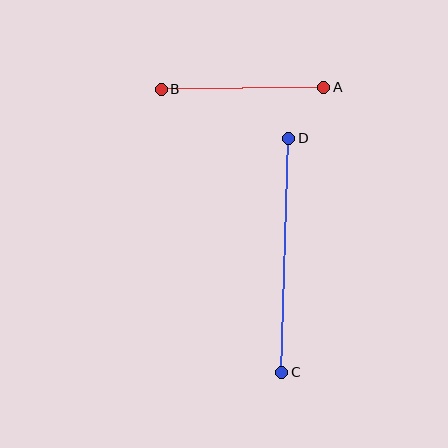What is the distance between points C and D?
The distance is approximately 234 pixels.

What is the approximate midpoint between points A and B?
The midpoint is at approximately (242, 88) pixels.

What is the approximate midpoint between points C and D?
The midpoint is at approximately (285, 255) pixels.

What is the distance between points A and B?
The distance is approximately 162 pixels.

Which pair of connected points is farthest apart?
Points C and D are farthest apart.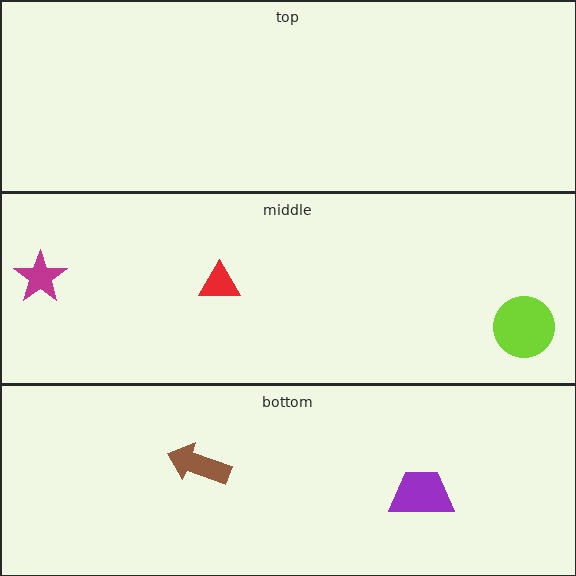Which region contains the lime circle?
The middle region.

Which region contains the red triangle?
The middle region.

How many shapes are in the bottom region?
2.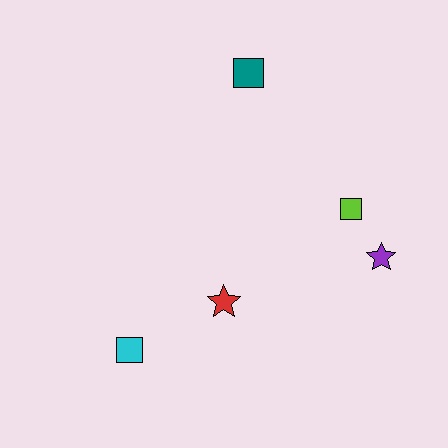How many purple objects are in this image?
There is 1 purple object.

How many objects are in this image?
There are 5 objects.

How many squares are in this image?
There are 3 squares.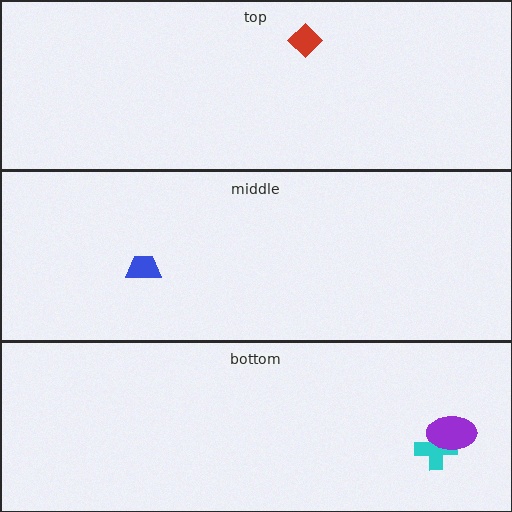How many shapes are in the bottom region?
2.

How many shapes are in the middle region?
1.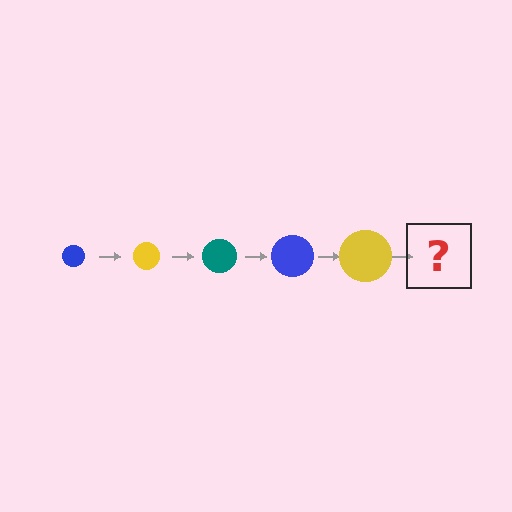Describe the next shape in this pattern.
It should be a teal circle, larger than the previous one.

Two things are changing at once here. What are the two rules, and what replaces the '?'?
The two rules are that the circle grows larger each step and the color cycles through blue, yellow, and teal. The '?' should be a teal circle, larger than the previous one.